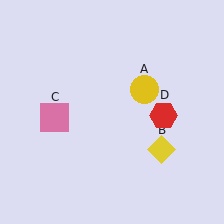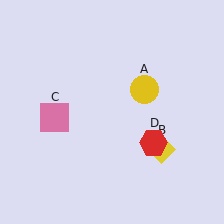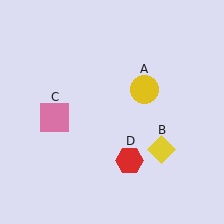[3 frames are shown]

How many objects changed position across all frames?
1 object changed position: red hexagon (object D).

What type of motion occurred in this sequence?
The red hexagon (object D) rotated clockwise around the center of the scene.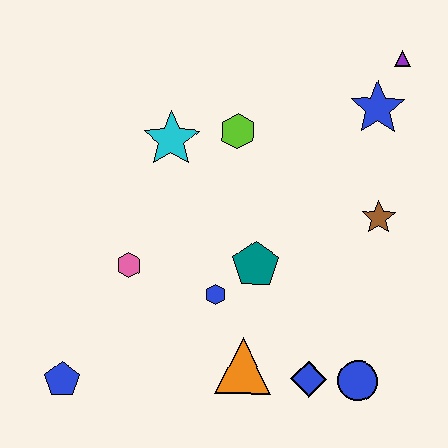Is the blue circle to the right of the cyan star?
Yes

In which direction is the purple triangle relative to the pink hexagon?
The purple triangle is to the right of the pink hexagon.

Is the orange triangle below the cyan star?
Yes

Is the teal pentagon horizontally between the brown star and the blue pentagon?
Yes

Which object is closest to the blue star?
The purple triangle is closest to the blue star.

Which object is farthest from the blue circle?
The purple triangle is farthest from the blue circle.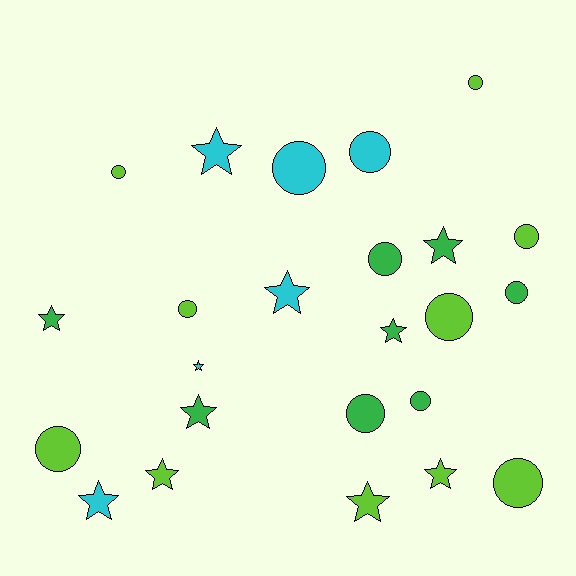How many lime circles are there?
There are 7 lime circles.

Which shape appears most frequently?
Circle, with 13 objects.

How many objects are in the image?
There are 24 objects.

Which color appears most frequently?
Lime, with 10 objects.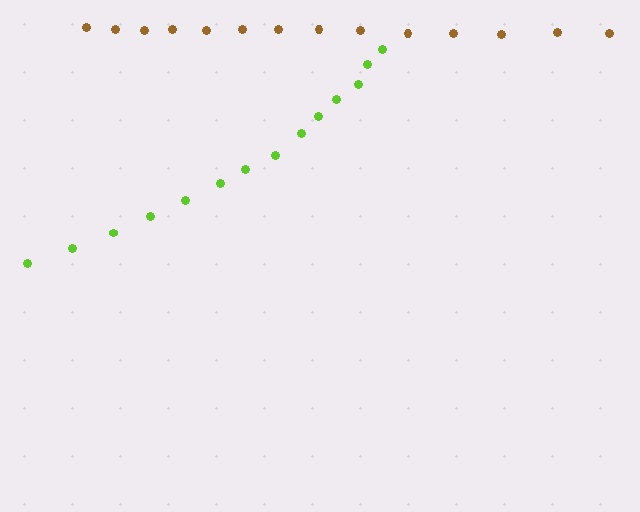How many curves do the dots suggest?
There are 2 distinct paths.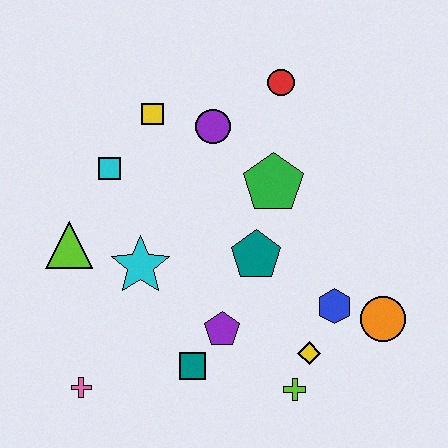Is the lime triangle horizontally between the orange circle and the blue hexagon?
No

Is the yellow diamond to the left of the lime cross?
No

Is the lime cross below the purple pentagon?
Yes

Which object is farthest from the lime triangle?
The orange circle is farthest from the lime triangle.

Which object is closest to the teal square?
The purple pentagon is closest to the teal square.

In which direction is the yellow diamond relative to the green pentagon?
The yellow diamond is below the green pentagon.